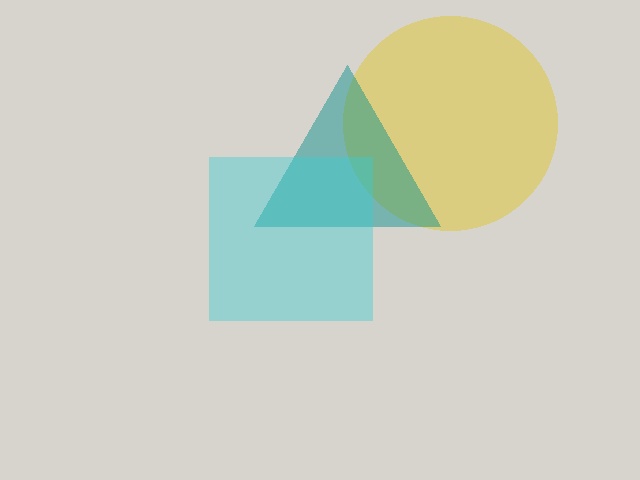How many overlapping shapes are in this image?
There are 3 overlapping shapes in the image.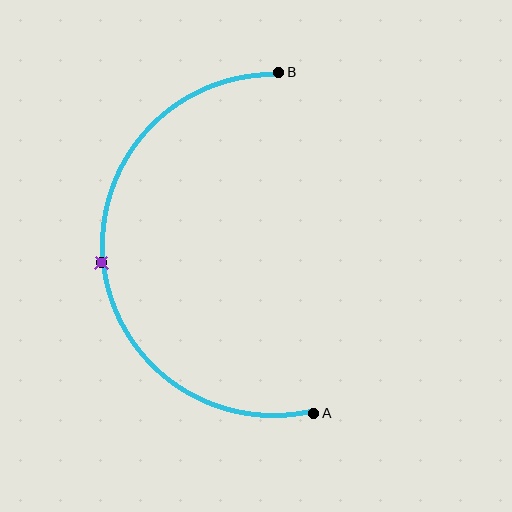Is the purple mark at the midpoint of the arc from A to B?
Yes. The purple mark lies on the arc at equal arc-length from both A and B — it is the arc midpoint.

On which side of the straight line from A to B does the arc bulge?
The arc bulges to the left of the straight line connecting A and B.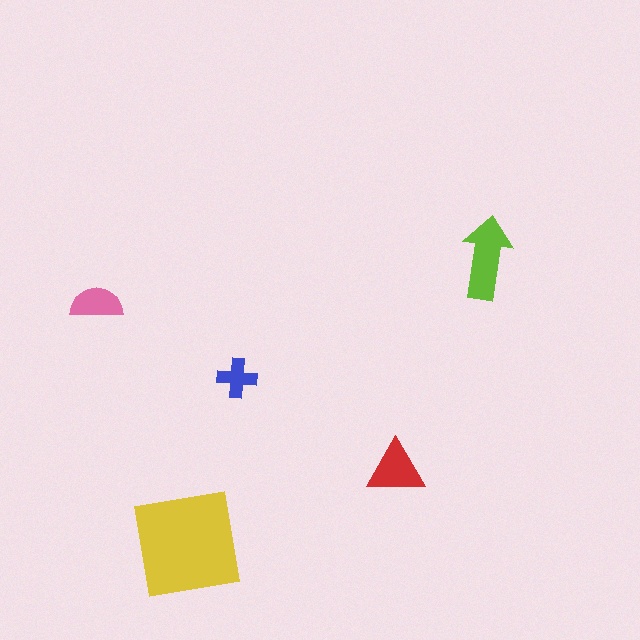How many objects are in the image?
There are 5 objects in the image.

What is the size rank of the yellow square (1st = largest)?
1st.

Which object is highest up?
The lime arrow is topmost.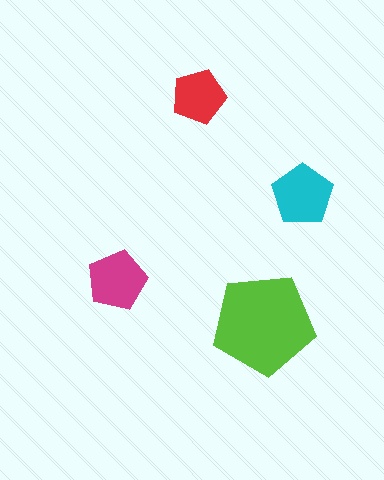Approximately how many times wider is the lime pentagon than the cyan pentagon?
About 1.5 times wider.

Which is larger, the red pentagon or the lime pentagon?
The lime one.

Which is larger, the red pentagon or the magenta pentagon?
The magenta one.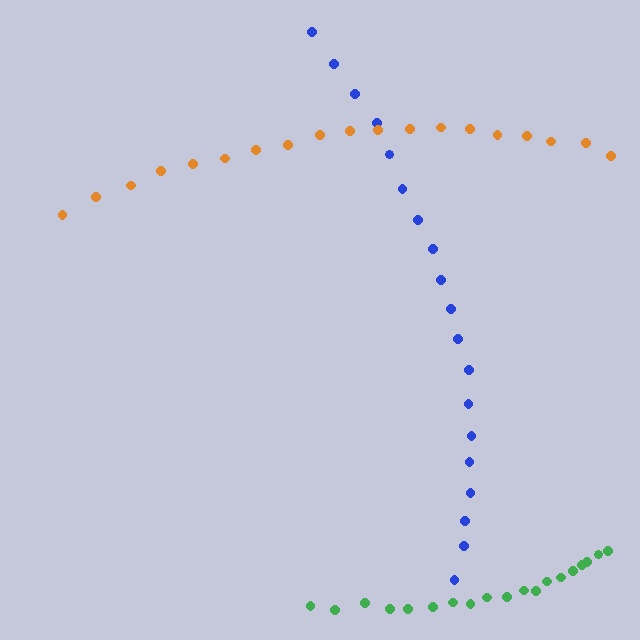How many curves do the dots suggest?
There are 3 distinct paths.